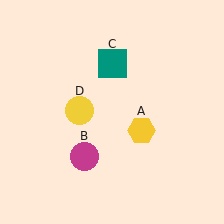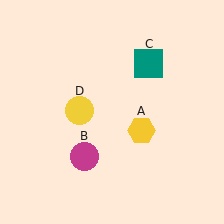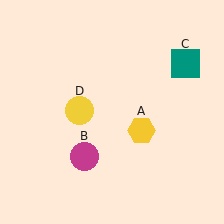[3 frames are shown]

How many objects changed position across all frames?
1 object changed position: teal square (object C).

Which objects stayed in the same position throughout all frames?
Yellow hexagon (object A) and magenta circle (object B) and yellow circle (object D) remained stationary.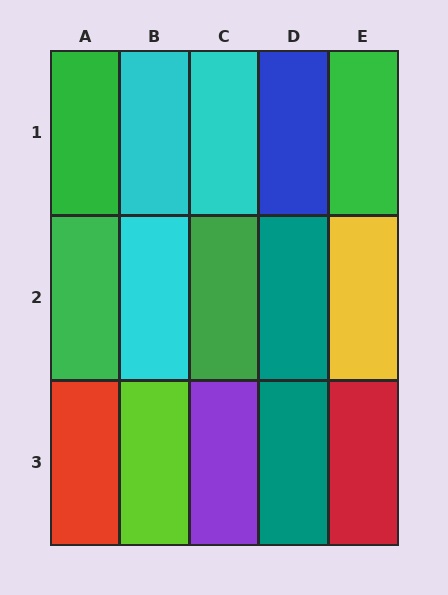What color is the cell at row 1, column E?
Green.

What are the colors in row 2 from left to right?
Green, cyan, green, teal, yellow.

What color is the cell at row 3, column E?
Red.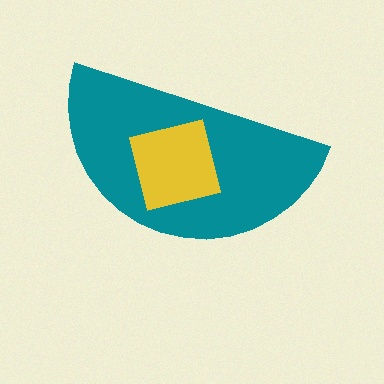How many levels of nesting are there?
2.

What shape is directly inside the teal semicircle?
The yellow square.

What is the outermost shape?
The teal semicircle.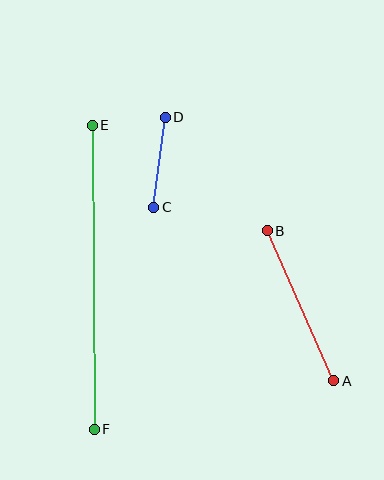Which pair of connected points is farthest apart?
Points E and F are farthest apart.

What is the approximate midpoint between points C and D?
The midpoint is at approximately (160, 162) pixels.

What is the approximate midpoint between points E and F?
The midpoint is at approximately (93, 277) pixels.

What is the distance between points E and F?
The distance is approximately 304 pixels.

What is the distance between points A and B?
The distance is approximately 164 pixels.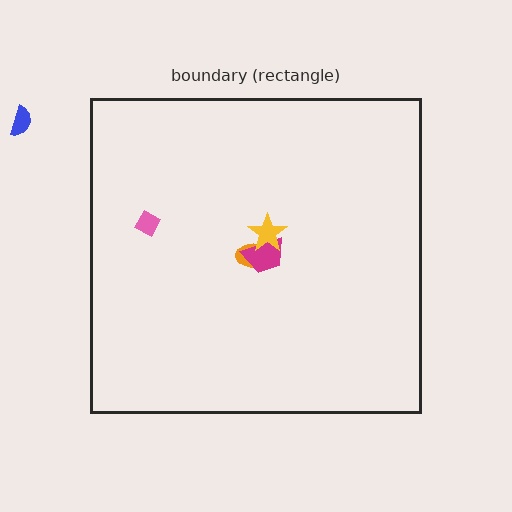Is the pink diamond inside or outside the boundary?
Inside.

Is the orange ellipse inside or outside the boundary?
Inside.